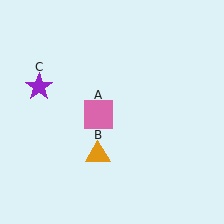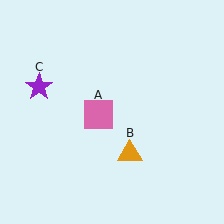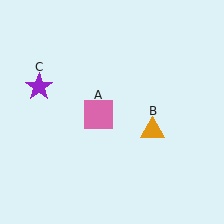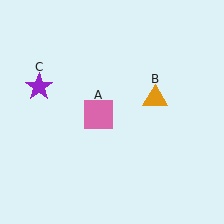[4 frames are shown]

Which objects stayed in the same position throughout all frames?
Pink square (object A) and purple star (object C) remained stationary.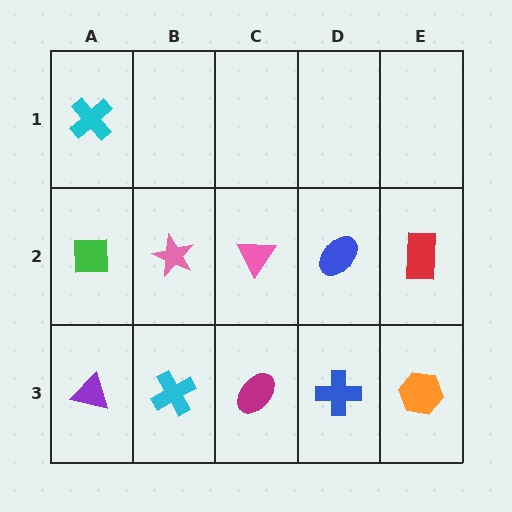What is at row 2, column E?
A red rectangle.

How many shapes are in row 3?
5 shapes.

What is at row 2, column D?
A blue ellipse.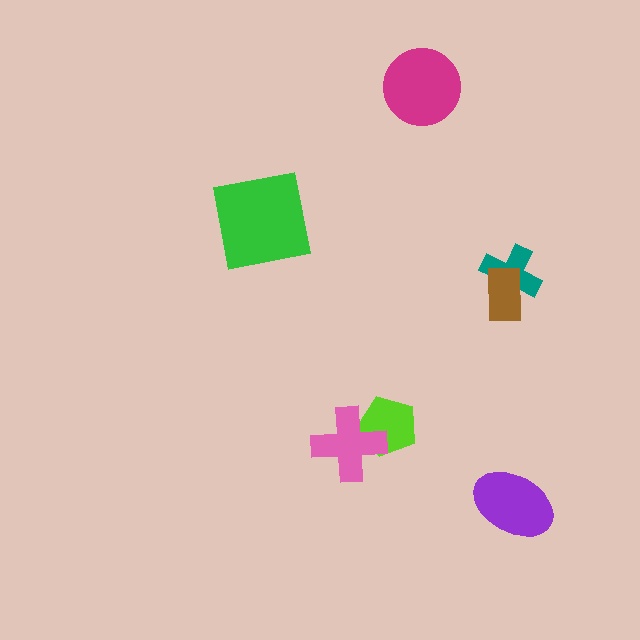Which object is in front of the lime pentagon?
The pink cross is in front of the lime pentagon.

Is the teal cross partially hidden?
Yes, it is partially covered by another shape.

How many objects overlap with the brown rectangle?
1 object overlaps with the brown rectangle.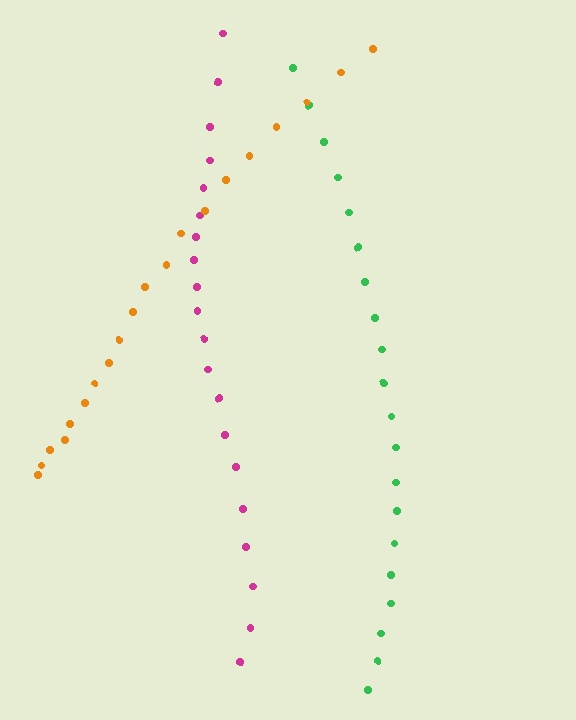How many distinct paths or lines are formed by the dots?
There are 3 distinct paths.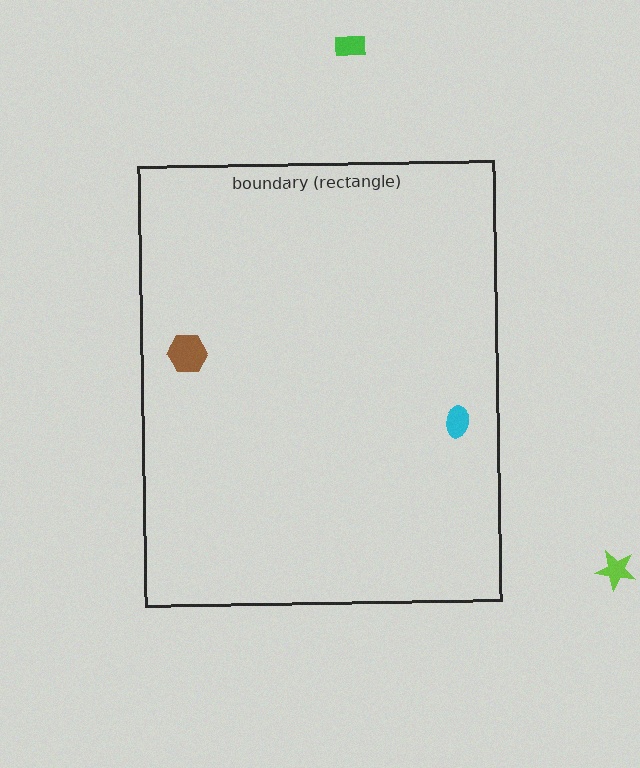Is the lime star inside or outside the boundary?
Outside.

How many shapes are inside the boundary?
2 inside, 2 outside.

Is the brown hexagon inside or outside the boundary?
Inside.